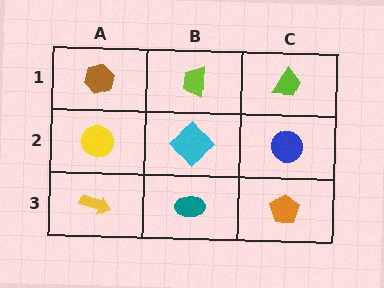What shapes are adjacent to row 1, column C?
A blue circle (row 2, column C), a lime trapezoid (row 1, column B).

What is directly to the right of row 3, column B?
An orange pentagon.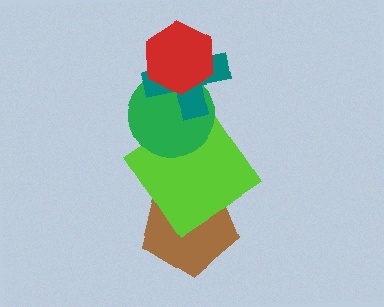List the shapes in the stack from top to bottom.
From top to bottom: the red hexagon, the teal cross, the green circle, the lime diamond, the brown pentagon.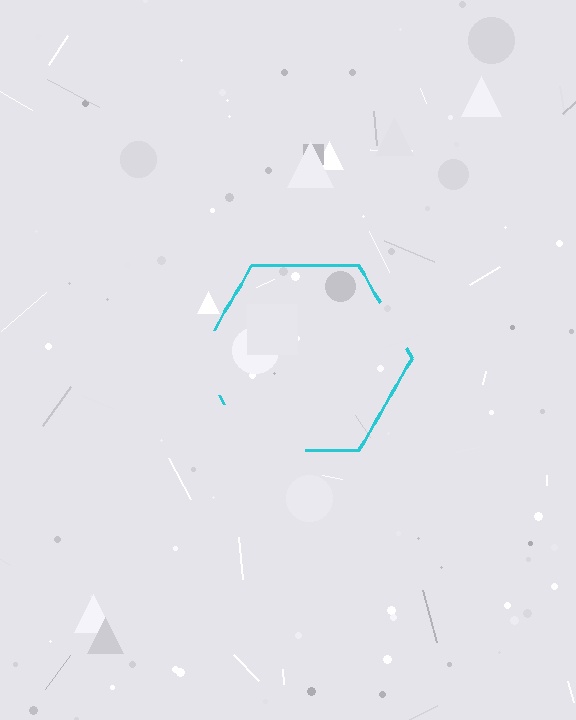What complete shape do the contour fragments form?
The contour fragments form a hexagon.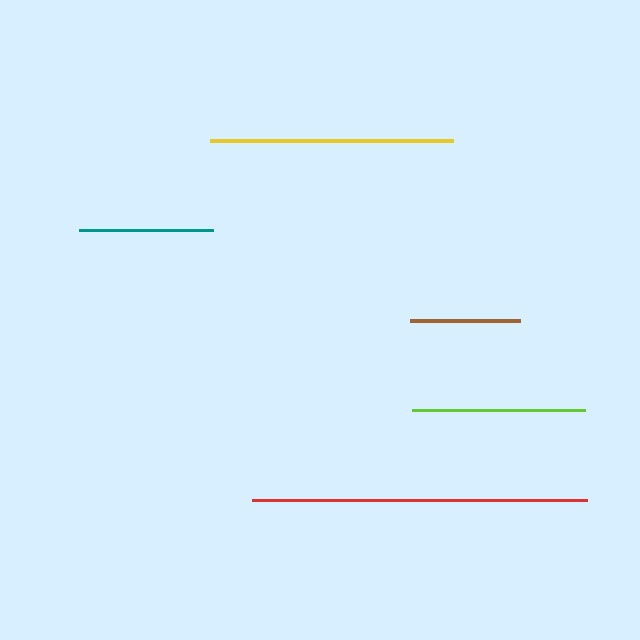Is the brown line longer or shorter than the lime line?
The lime line is longer than the brown line.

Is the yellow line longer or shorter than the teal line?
The yellow line is longer than the teal line.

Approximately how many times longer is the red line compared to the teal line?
The red line is approximately 2.5 times the length of the teal line.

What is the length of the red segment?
The red segment is approximately 334 pixels long.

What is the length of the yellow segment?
The yellow segment is approximately 243 pixels long.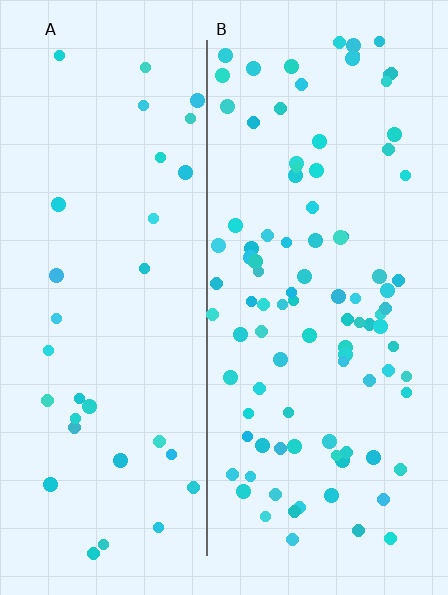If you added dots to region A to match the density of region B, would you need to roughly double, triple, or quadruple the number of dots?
Approximately triple.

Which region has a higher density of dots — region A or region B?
B (the right).